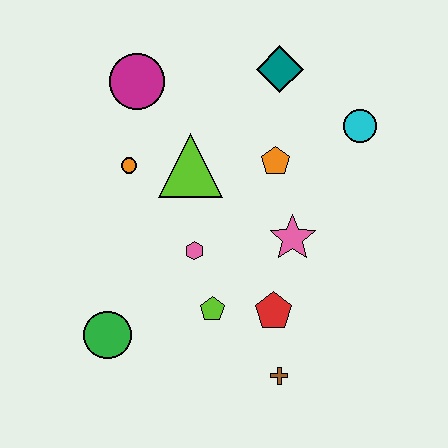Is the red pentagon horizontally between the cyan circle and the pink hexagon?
Yes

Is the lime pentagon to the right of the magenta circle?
Yes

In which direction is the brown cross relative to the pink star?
The brown cross is below the pink star.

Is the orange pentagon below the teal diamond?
Yes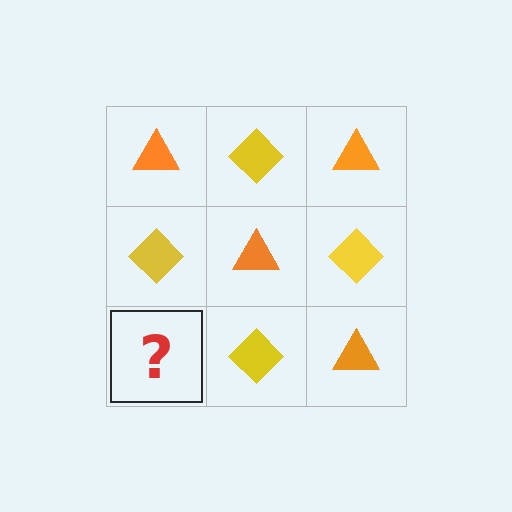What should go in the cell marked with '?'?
The missing cell should contain an orange triangle.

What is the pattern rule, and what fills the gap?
The rule is that it alternates orange triangle and yellow diamond in a checkerboard pattern. The gap should be filled with an orange triangle.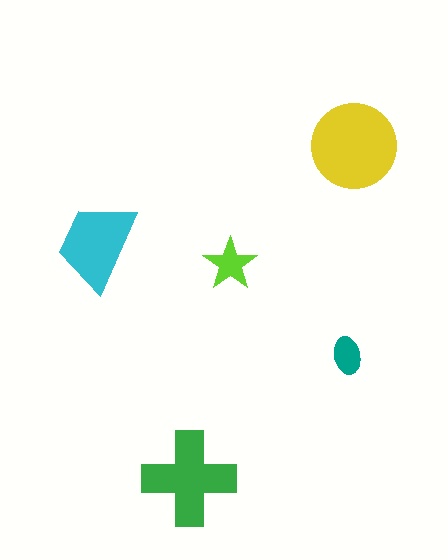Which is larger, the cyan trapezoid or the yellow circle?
The yellow circle.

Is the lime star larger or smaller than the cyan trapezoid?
Smaller.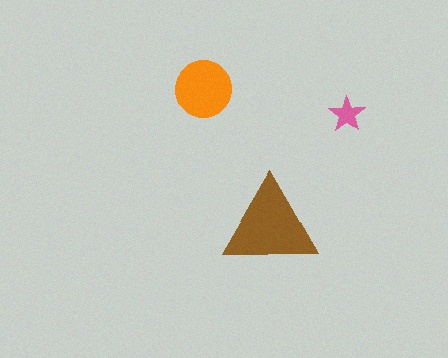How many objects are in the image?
There are 3 objects in the image.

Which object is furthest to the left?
The orange circle is leftmost.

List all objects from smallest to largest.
The pink star, the orange circle, the brown triangle.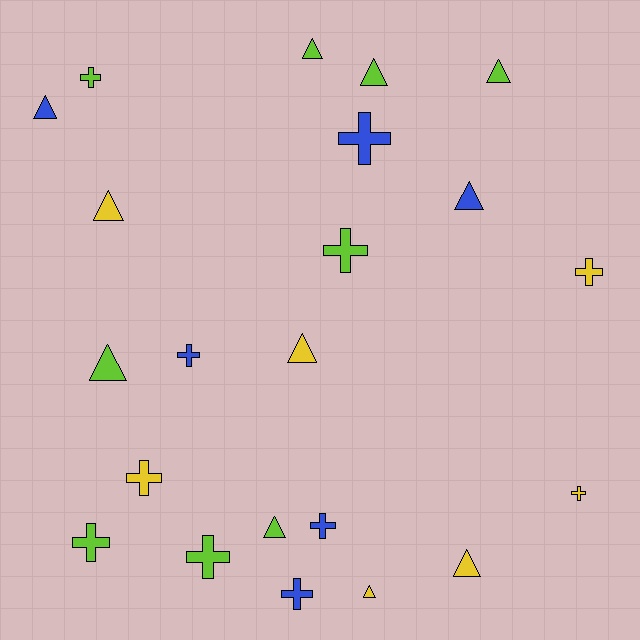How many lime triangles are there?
There are 5 lime triangles.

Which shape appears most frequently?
Triangle, with 11 objects.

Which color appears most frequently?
Lime, with 9 objects.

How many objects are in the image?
There are 22 objects.